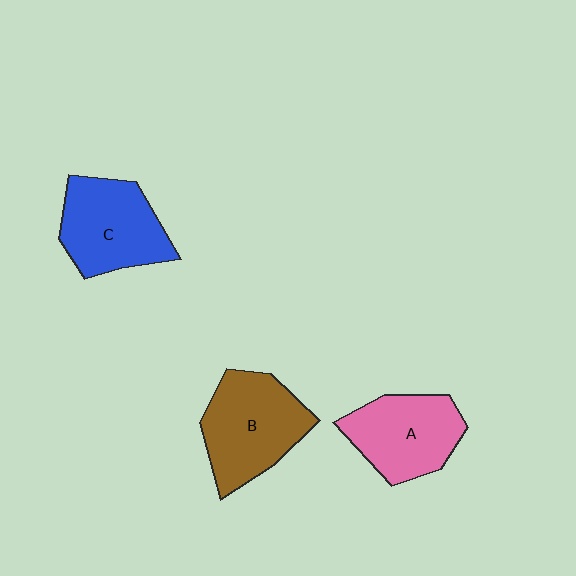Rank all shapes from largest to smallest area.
From largest to smallest: B (brown), C (blue), A (pink).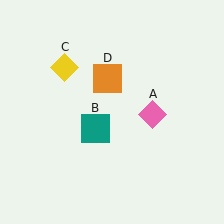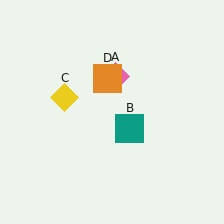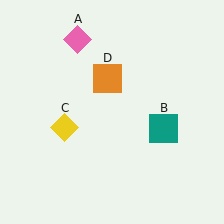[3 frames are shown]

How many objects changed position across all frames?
3 objects changed position: pink diamond (object A), teal square (object B), yellow diamond (object C).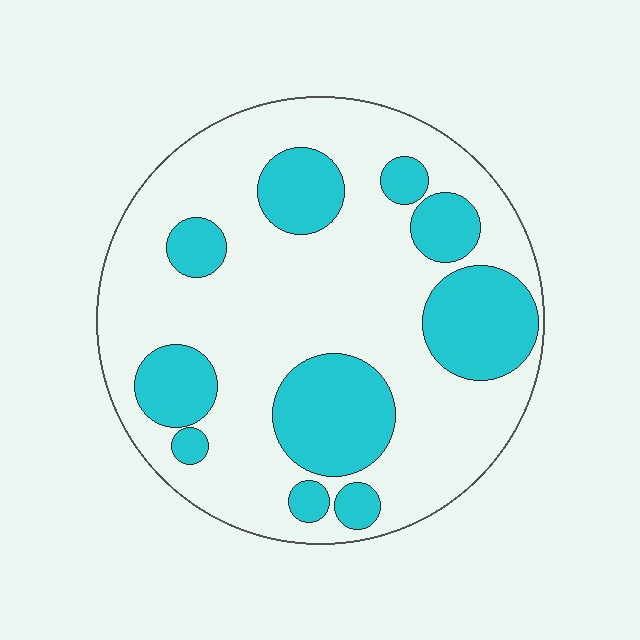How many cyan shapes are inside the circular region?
10.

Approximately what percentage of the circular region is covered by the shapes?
Approximately 30%.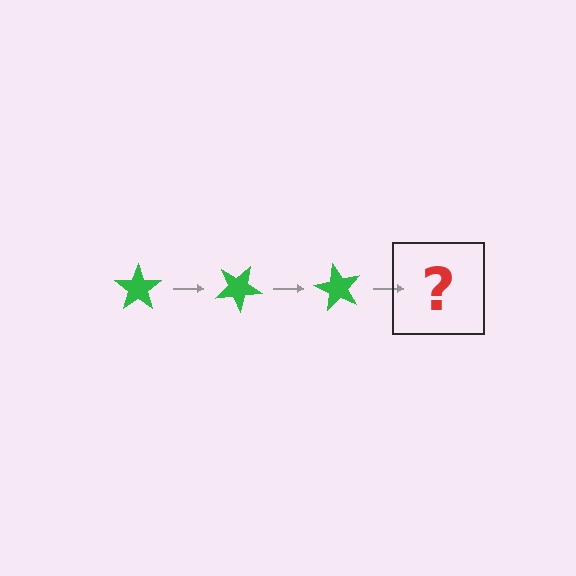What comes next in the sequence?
The next element should be a green star rotated 90 degrees.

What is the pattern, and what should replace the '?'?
The pattern is that the star rotates 30 degrees each step. The '?' should be a green star rotated 90 degrees.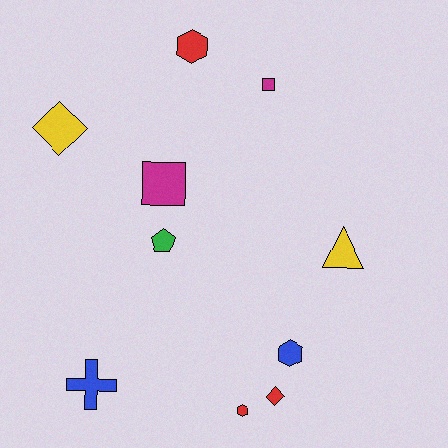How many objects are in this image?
There are 10 objects.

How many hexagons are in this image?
There are 3 hexagons.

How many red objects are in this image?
There are 3 red objects.